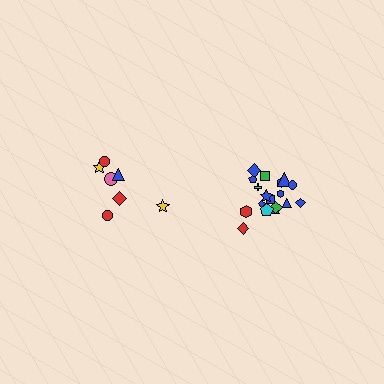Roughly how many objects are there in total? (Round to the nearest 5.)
Roughly 25 objects in total.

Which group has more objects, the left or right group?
The right group.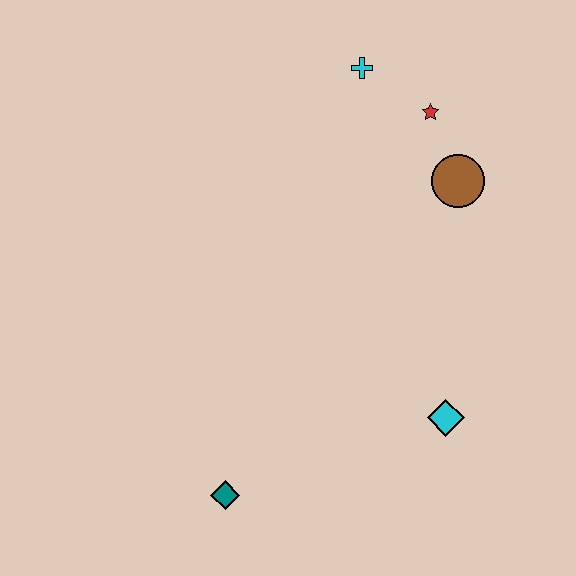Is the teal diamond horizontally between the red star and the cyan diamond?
No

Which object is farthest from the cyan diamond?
The cyan cross is farthest from the cyan diamond.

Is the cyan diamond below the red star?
Yes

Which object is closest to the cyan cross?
The red star is closest to the cyan cross.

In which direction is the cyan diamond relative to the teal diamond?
The cyan diamond is to the right of the teal diamond.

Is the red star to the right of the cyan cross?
Yes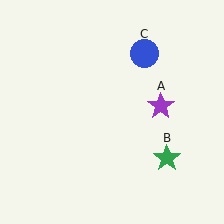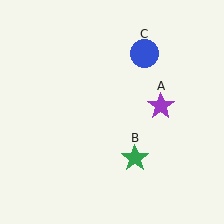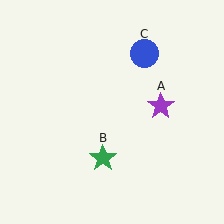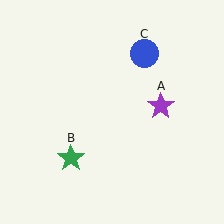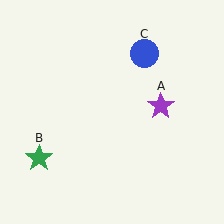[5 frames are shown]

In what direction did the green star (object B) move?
The green star (object B) moved left.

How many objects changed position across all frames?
1 object changed position: green star (object B).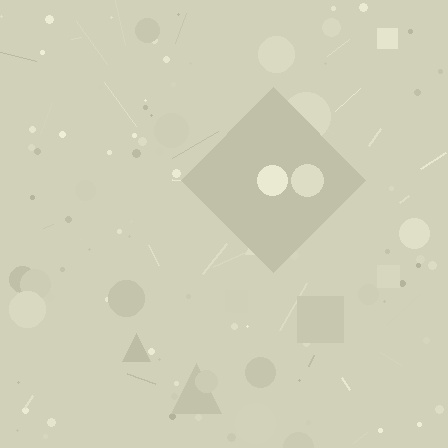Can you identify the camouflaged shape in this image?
The camouflaged shape is a diamond.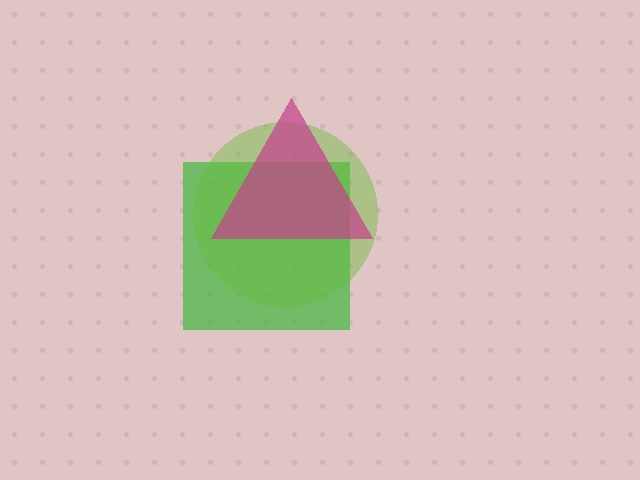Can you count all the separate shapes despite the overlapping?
Yes, there are 3 separate shapes.